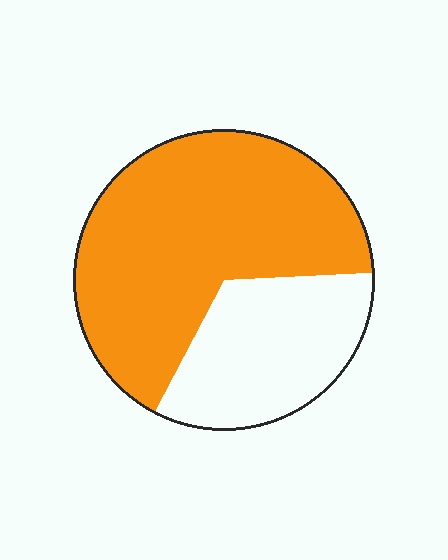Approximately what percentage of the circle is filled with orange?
Approximately 65%.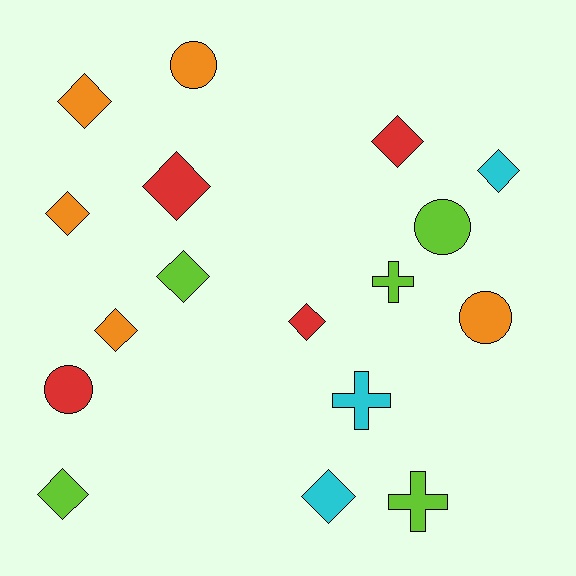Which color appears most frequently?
Orange, with 5 objects.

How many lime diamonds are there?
There are 2 lime diamonds.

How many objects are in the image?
There are 17 objects.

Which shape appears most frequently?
Diamond, with 10 objects.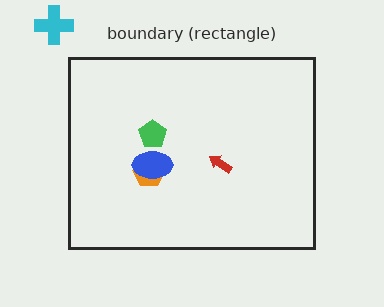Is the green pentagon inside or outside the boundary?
Inside.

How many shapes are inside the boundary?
4 inside, 1 outside.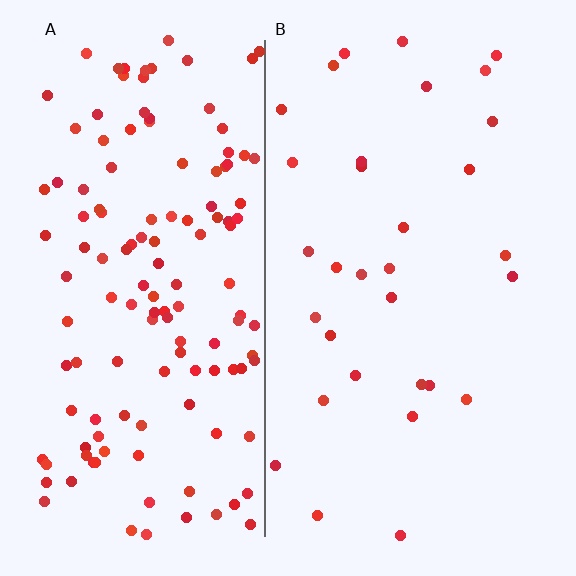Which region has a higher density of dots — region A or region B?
A (the left).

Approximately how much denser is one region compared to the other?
Approximately 4.3× — region A over region B.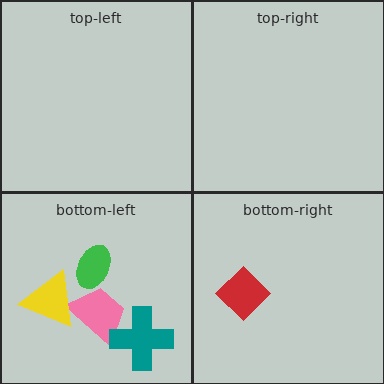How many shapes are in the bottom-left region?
4.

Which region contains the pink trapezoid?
The bottom-left region.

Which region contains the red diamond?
The bottom-right region.